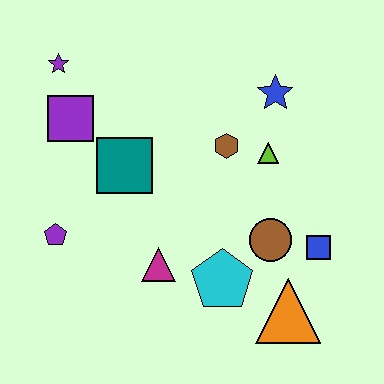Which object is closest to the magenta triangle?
The cyan pentagon is closest to the magenta triangle.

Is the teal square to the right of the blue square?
No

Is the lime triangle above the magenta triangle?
Yes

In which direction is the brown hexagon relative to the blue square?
The brown hexagon is above the blue square.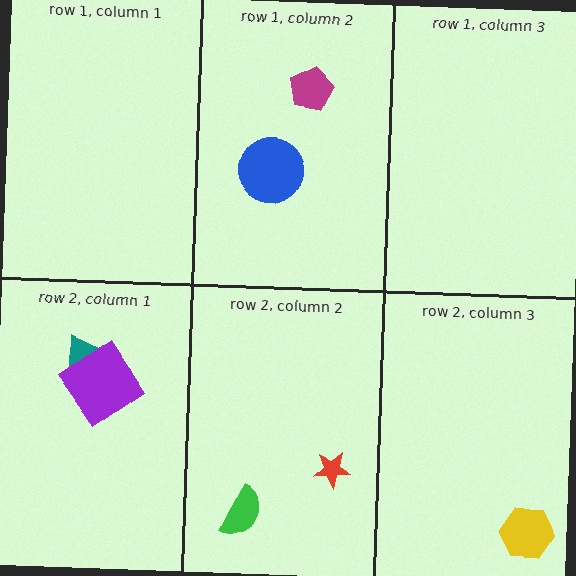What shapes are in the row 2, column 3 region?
The yellow hexagon.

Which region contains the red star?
The row 2, column 2 region.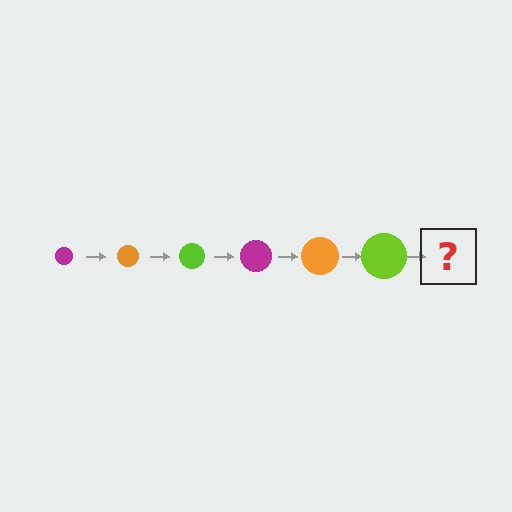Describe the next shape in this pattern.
It should be a magenta circle, larger than the previous one.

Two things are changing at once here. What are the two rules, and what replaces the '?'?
The two rules are that the circle grows larger each step and the color cycles through magenta, orange, and lime. The '?' should be a magenta circle, larger than the previous one.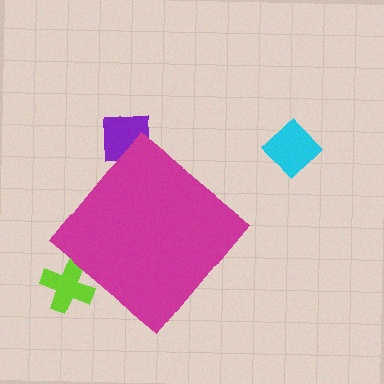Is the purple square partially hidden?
Yes, the purple square is partially hidden behind the magenta diamond.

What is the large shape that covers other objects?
A magenta diamond.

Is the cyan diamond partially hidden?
No, the cyan diamond is fully visible.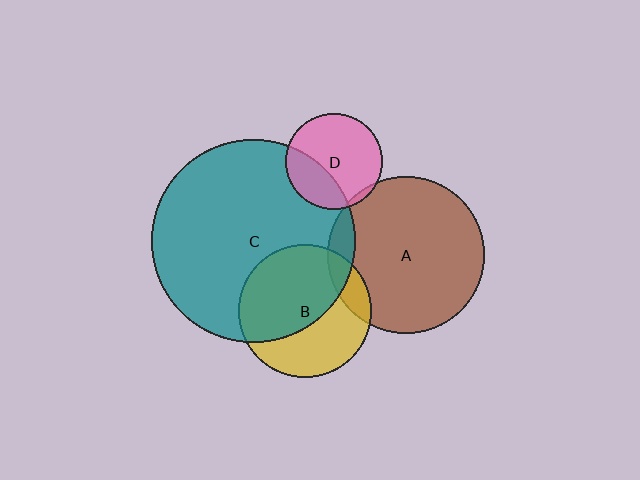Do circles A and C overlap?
Yes.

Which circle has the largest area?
Circle C (teal).